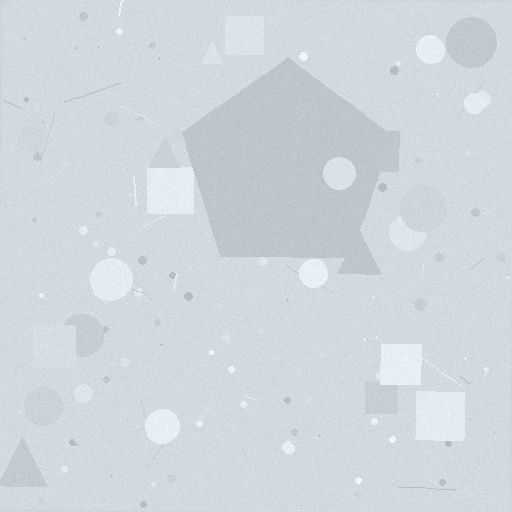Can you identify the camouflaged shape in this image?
The camouflaged shape is a pentagon.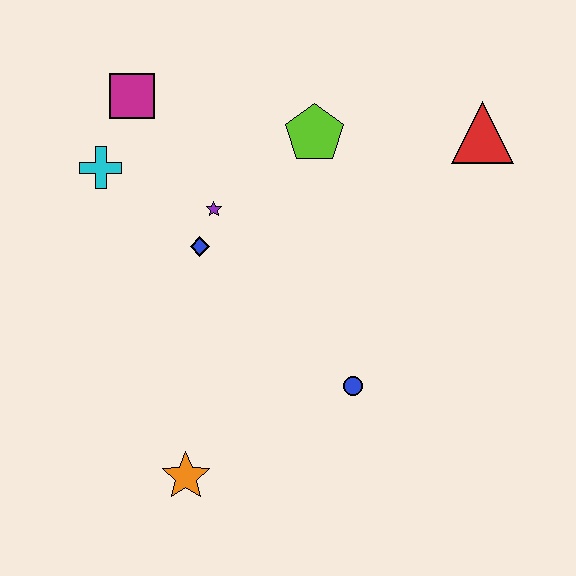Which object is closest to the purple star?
The blue diamond is closest to the purple star.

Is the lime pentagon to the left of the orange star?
No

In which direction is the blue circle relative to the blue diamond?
The blue circle is to the right of the blue diamond.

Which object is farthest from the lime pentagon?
The orange star is farthest from the lime pentagon.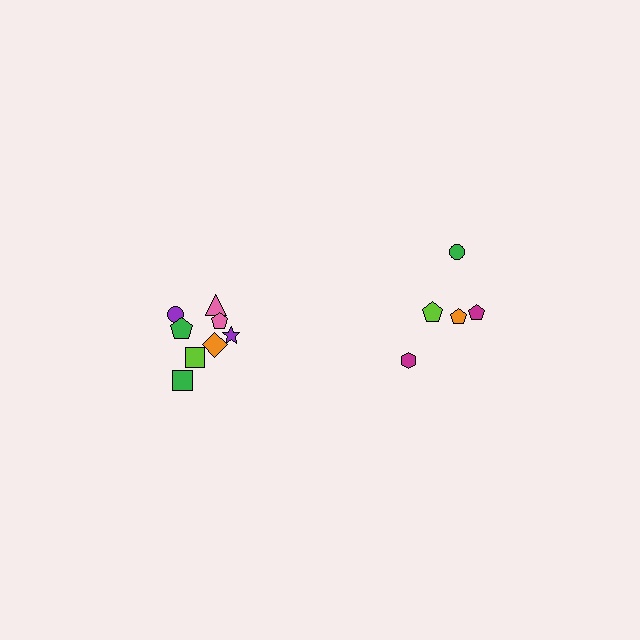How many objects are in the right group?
There are 5 objects.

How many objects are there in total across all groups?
There are 13 objects.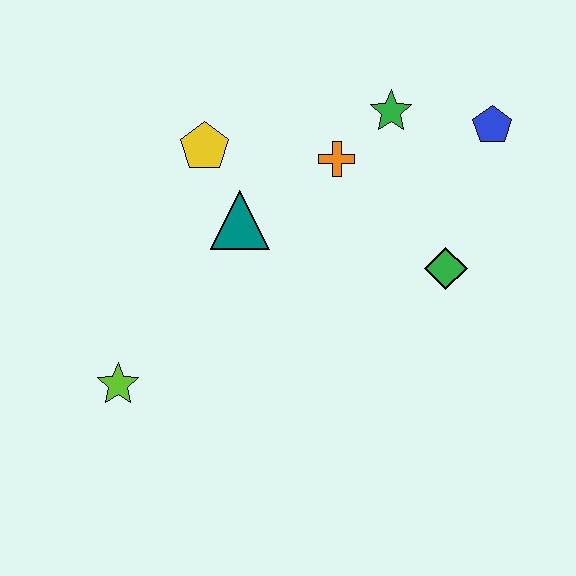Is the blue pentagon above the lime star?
Yes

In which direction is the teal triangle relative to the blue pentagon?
The teal triangle is to the left of the blue pentagon.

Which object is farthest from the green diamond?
The lime star is farthest from the green diamond.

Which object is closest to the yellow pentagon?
The teal triangle is closest to the yellow pentagon.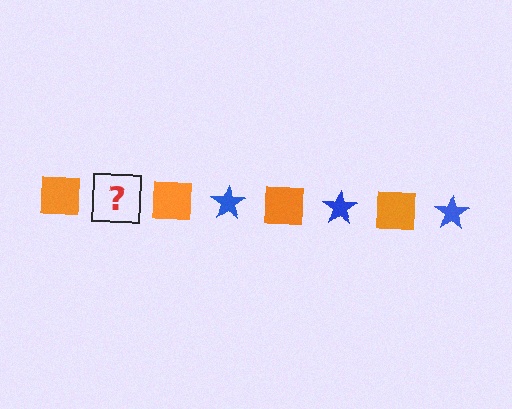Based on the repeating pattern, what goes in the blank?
The blank should be a blue star.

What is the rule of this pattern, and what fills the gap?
The rule is that the pattern alternates between orange square and blue star. The gap should be filled with a blue star.